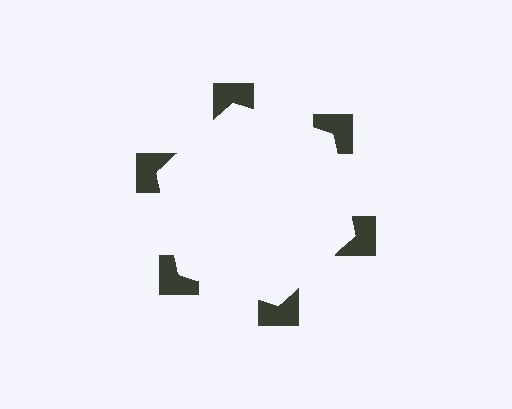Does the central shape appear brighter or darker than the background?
It typically appears slightly brighter than the background, even though no actual brightness change is drawn.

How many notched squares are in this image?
There are 6 — one at each vertex of the illusory hexagon.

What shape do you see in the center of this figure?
An illusory hexagon — its edges are inferred from the aligned wedge cuts in the notched squares, not physically drawn.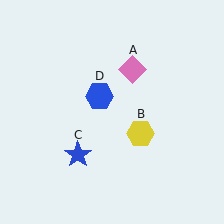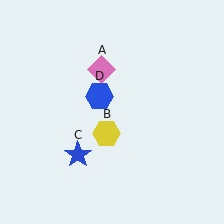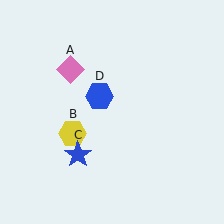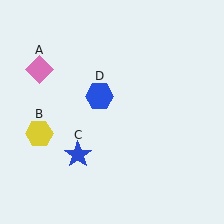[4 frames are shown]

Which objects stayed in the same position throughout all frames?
Blue star (object C) and blue hexagon (object D) remained stationary.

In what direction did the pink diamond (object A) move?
The pink diamond (object A) moved left.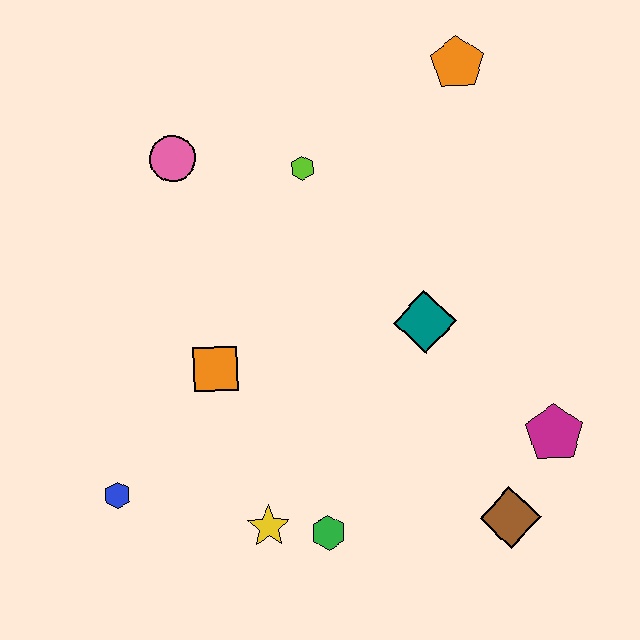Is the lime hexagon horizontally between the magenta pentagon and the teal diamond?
No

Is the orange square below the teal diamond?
Yes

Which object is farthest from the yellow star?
The orange pentagon is farthest from the yellow star.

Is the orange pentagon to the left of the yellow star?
No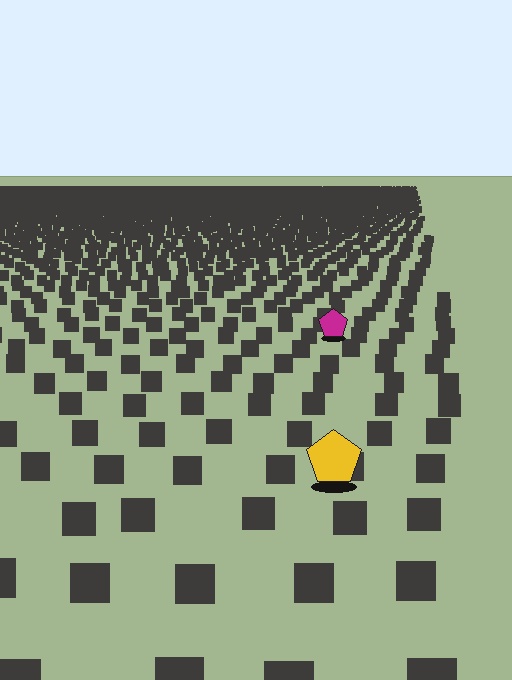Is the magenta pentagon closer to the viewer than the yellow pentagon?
No. The yellow pentagon is closer — you can tell from the texture gradient: the ground texture is coarser near it.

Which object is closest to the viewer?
The yellow pentagon is closest. The texture marks near it are larger and more spread out.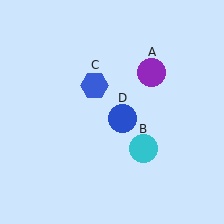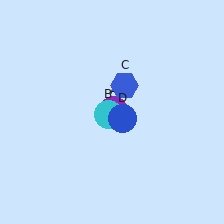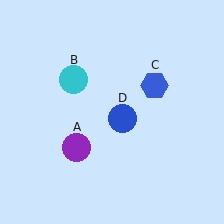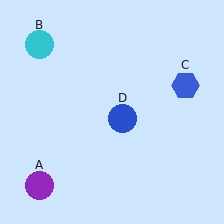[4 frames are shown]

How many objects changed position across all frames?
3 objects changed position: purple circle (object A), cyan circle (object B), blue hexagon (object C).